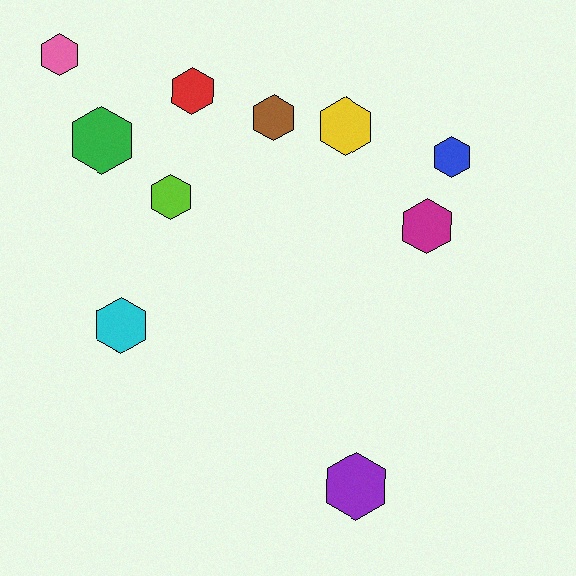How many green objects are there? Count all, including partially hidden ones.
There is 1 green object.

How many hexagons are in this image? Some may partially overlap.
There are 10 hexagons.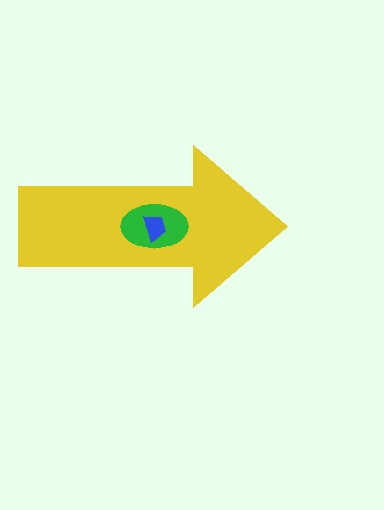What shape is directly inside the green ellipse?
The blue trapezoid.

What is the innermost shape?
The blue trapezoid.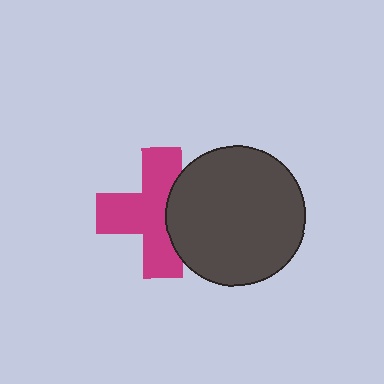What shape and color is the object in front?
The object in front is a dark gray circle.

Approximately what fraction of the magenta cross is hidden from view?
Roughly 32% of the magenta cross is hidden behind the dark gray circle.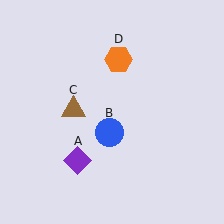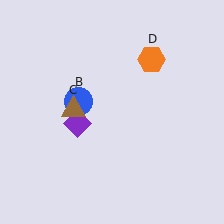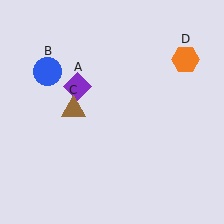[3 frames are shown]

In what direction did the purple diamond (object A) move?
The purple diamond (object A) moved up.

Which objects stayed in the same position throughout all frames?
Brown triangle (object C) remained stationary.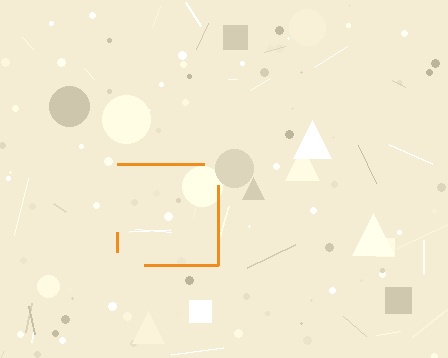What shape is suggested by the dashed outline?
The dashed outline suggests a square.